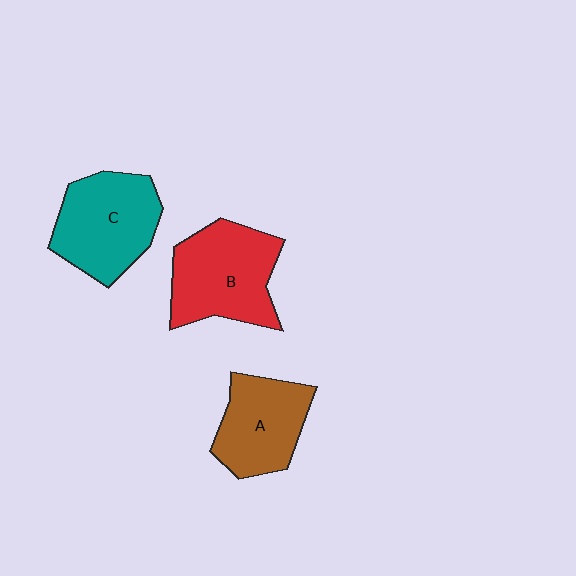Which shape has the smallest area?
Shape A (brown).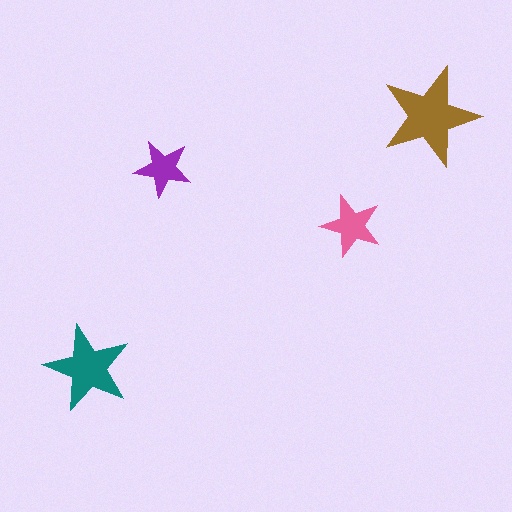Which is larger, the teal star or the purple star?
The teal one.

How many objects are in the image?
There are 4 objects in the image.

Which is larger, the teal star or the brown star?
The brown one.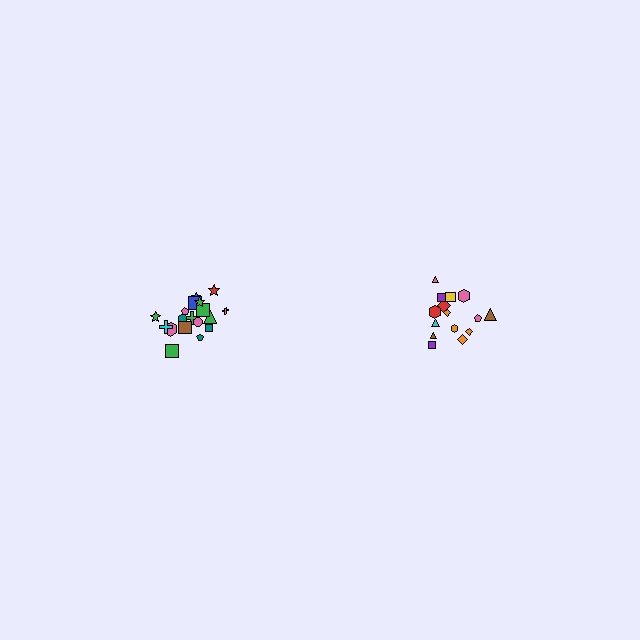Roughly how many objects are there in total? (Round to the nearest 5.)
Roughly 35 objects in total.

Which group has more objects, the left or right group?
The left group.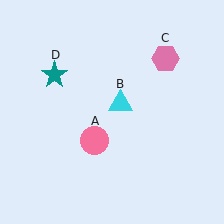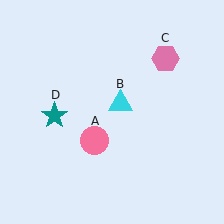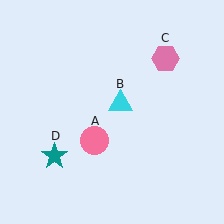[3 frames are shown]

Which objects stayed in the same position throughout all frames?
Pink circle (object A) and cyan triangle (object B) and pink hexagon (object C) remained stationary.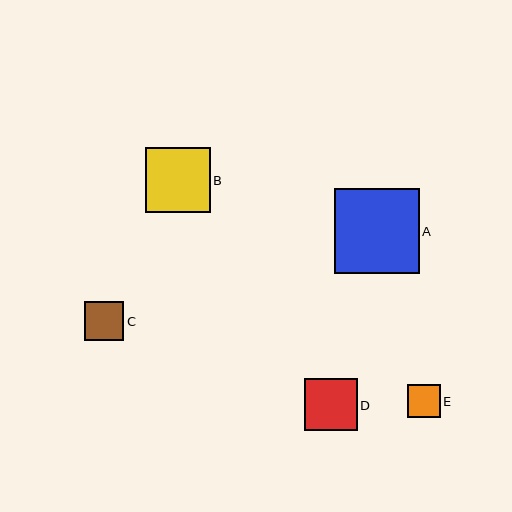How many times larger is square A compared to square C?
Square A is approximately 2.1 times the size of square C.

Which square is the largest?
Square A is the largest with a size of approximately 85 pixels.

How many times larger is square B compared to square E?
Square B is approximately 2.0 times the size of square E.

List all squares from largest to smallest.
From largest to smallest: A, B, D, C, E.